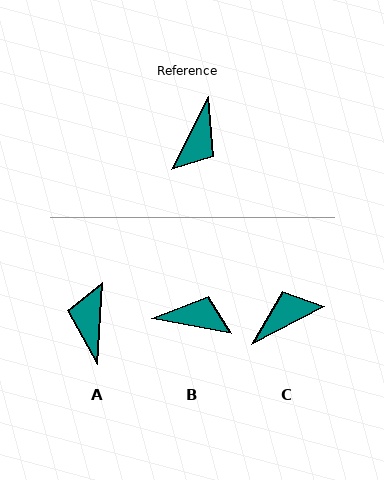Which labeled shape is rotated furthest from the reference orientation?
A, about 157 degrees away.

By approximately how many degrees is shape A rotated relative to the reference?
Approximately 157 degrees clockwise.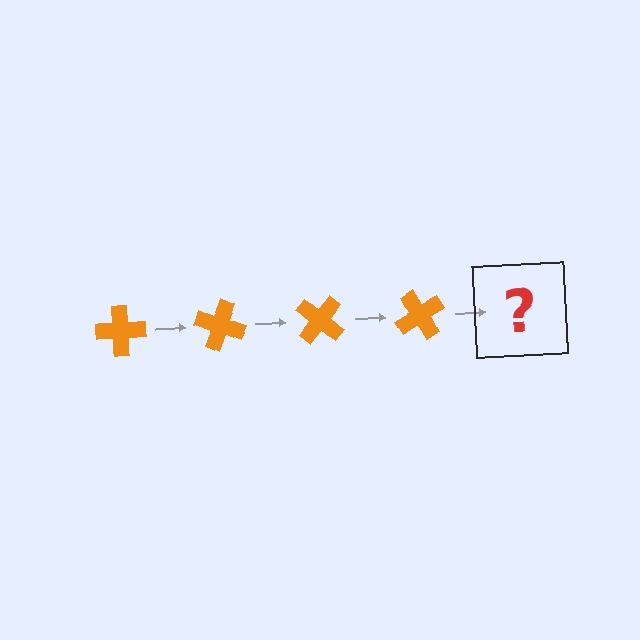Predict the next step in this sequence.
The next step is an orange cross rotated 80 degrees.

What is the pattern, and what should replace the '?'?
The pattern is that the cross rotates 20 degrees each step. The '?' should be an orange cross rotated 80 degrees.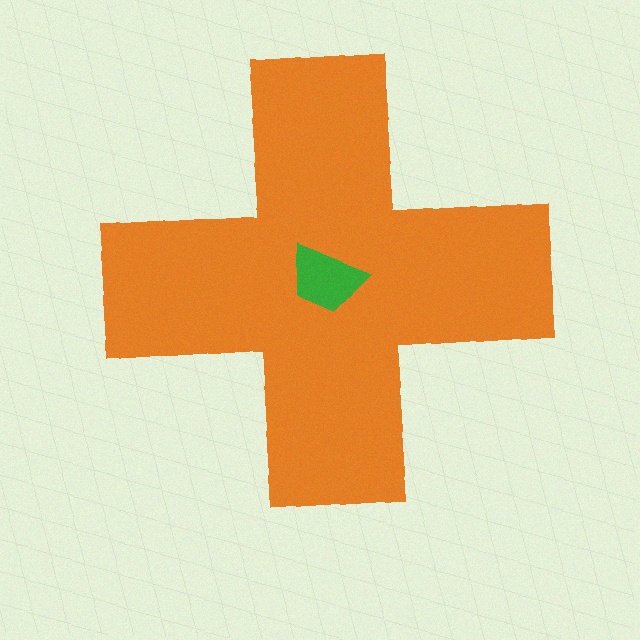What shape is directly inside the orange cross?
The green trapezoid.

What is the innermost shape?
The green trapezoid.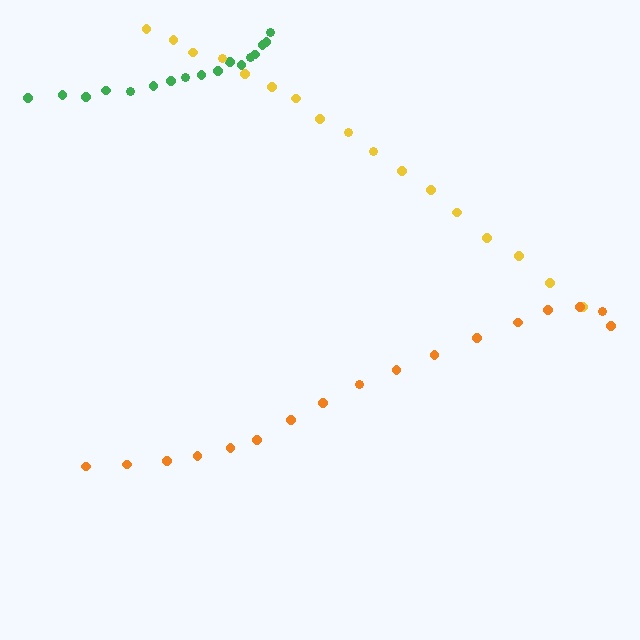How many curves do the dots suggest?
There are 3 distinct paths.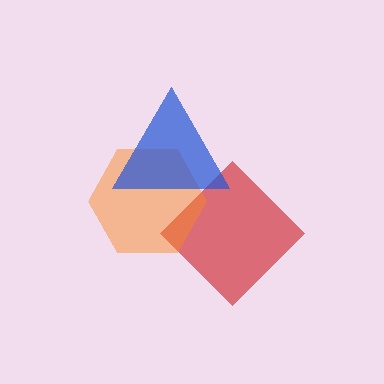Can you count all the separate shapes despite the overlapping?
Yes, there are 3 separate shapes.